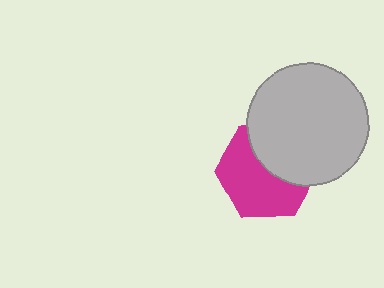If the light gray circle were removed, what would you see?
You would see the complete magenta hexagon.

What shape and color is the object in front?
The object in front is a light gray circle.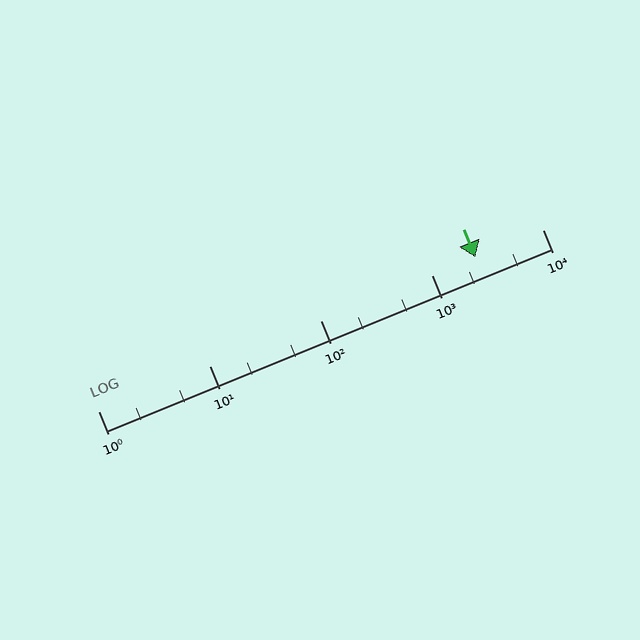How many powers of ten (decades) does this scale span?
The scale spans 4 decades, from 1 to 10000.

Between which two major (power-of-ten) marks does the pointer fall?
The pointer is between 1000 and 10000.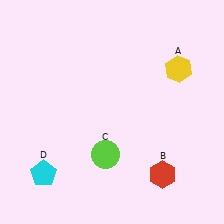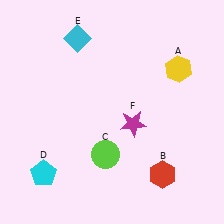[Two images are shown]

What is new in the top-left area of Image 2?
A cyan diamond (E) was added in the top-left area of Image 2.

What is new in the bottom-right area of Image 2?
A magenta star (F) was added in the bottom-right area of Image 2.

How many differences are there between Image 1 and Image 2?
There are 2 differences between the two images.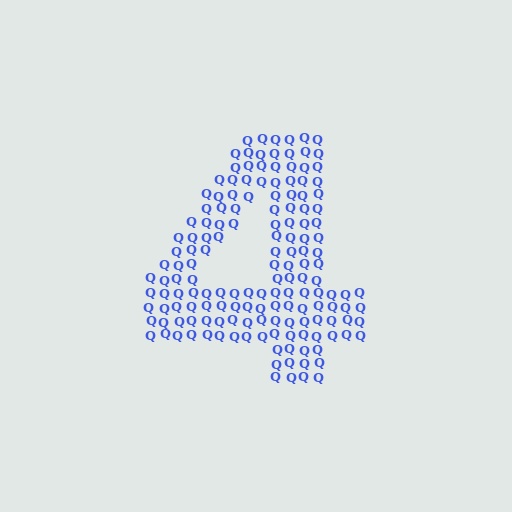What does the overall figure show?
The overall figure shows the digit 4.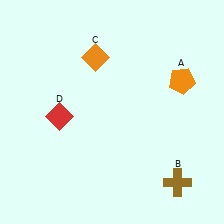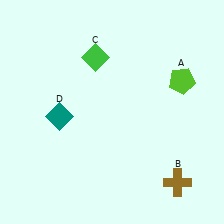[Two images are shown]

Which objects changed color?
A changed from orange to lime. C changed from orange to green. D changed from red to teal.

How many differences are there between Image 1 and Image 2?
There are 3 differences between the two images.